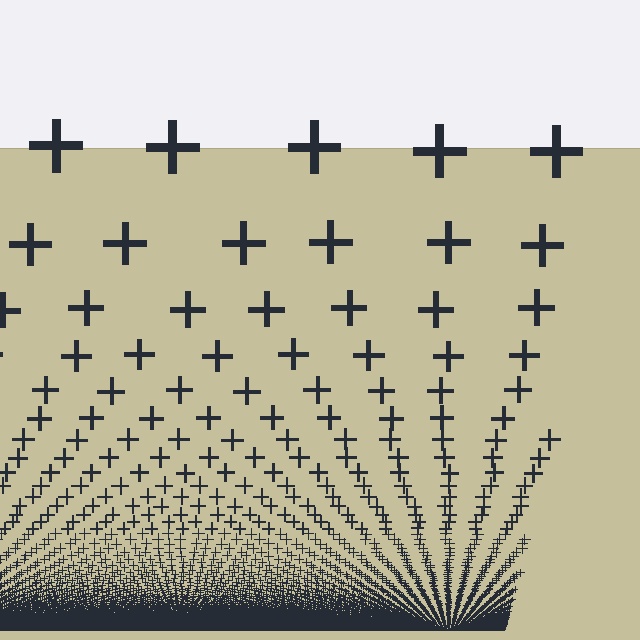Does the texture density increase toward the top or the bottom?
Density increases toward the bottom.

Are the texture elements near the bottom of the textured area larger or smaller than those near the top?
Smaller. The gradient is inverted — elements near the bottom are smaller and denser.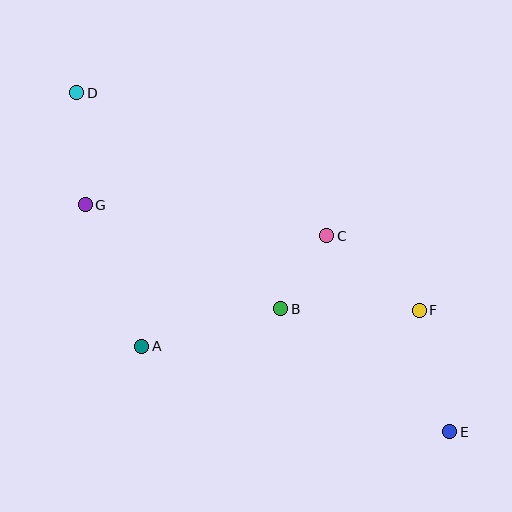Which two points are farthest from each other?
Points D and E are farthest from each other.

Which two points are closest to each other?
Points B and C are closest to each other.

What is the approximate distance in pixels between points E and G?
The distance between E and G is approximately 429 pixels.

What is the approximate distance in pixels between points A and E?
The distance between A and E is approximately 319 pixels.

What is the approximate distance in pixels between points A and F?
The distance between A and F is approximately 280 pixels.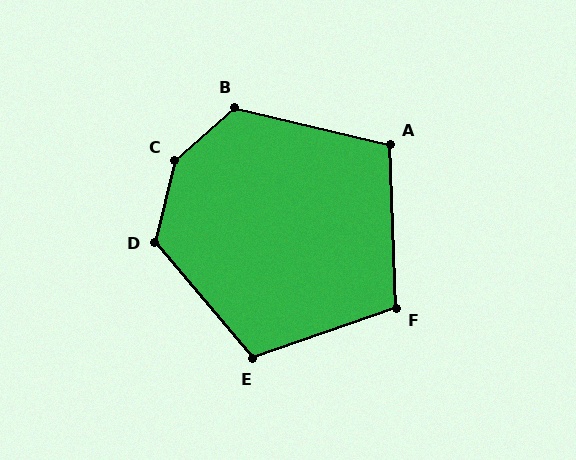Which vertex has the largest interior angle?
C, at approximately 144 degrees.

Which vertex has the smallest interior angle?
A, at approximately 105 degrees.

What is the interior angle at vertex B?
Approximately 126 degrees (obtuse).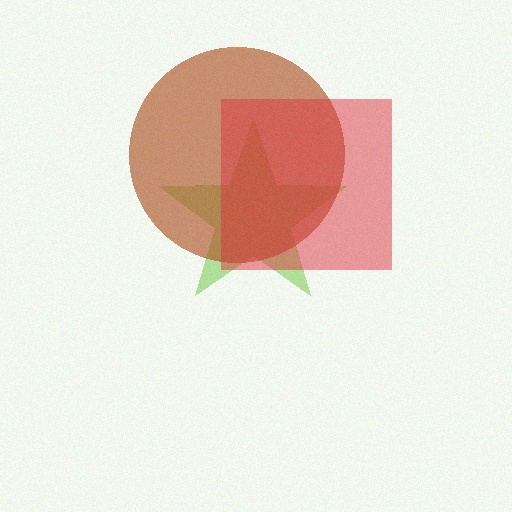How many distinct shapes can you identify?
There are 3 distinct shapes: a lime star, a brown circle, a red square.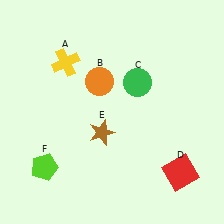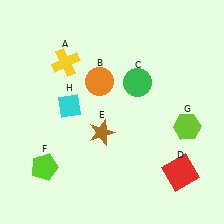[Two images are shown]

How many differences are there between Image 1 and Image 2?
There are 2 differences between the two images.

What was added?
A lime hexagon (G), a cyan diamond (H) were added in Image 2.